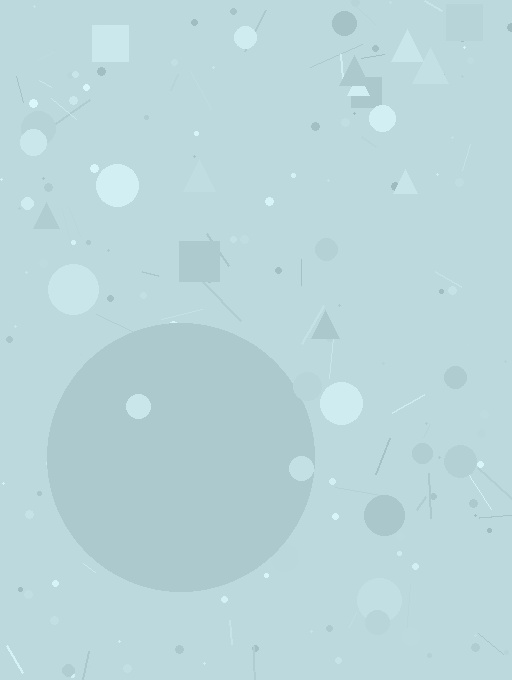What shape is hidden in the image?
A circle is hidden in the image.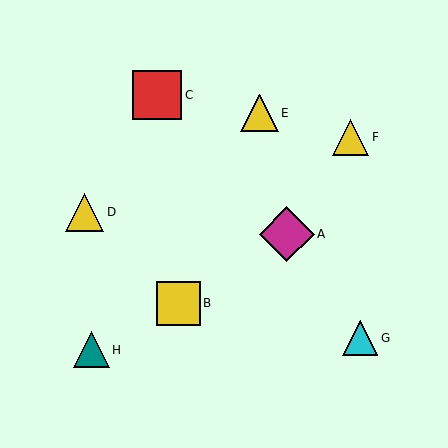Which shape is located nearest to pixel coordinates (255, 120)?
The yellow triangle (labeled E) at (260, 113) is nearest to that location.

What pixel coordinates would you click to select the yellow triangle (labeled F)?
Click at (351, 137) to select the yellow triangle F.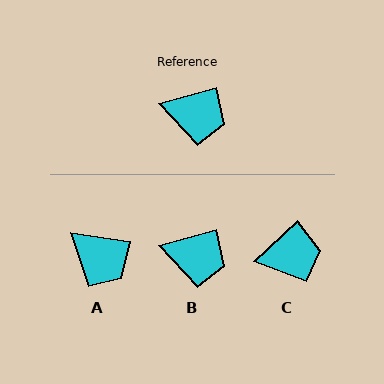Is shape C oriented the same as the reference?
No, it is off by about 26 degrees.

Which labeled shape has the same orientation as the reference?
B.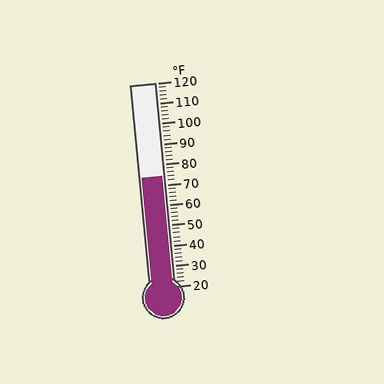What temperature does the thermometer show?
The thermometer shows approximately 74°F.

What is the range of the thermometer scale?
The thermometer scale ranges from 20°F to 120°F.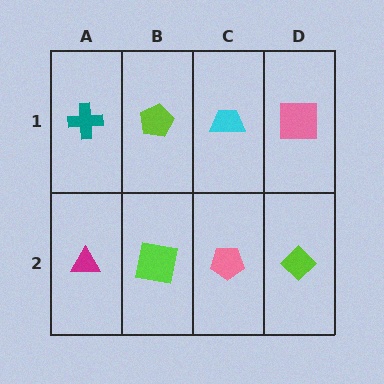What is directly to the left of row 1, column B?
A teal cross.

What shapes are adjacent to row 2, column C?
A cyan trapezoid (row 1, column C), a lime square (row 2, column B), a lime diamond (row 2, column D).